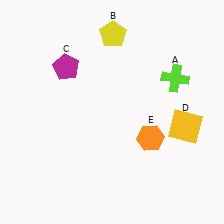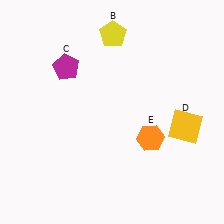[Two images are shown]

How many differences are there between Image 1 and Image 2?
There is 1 difference between the two images.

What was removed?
The lime cross (A) was removed in Image 2.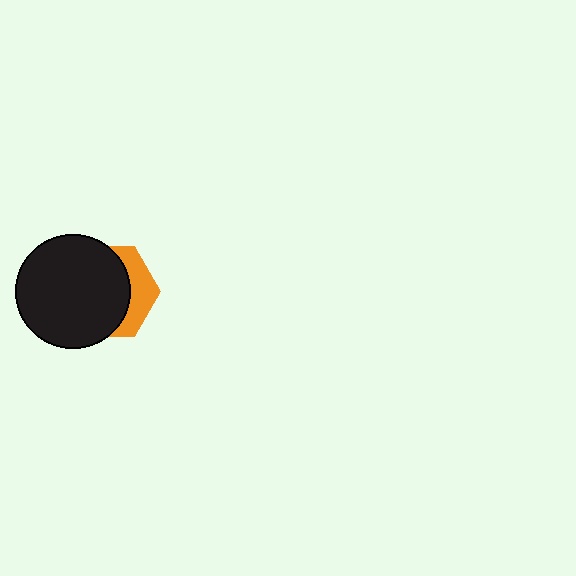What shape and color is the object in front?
The object in front is a black circle.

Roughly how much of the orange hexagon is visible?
A small part of it is visible (roughly 30%).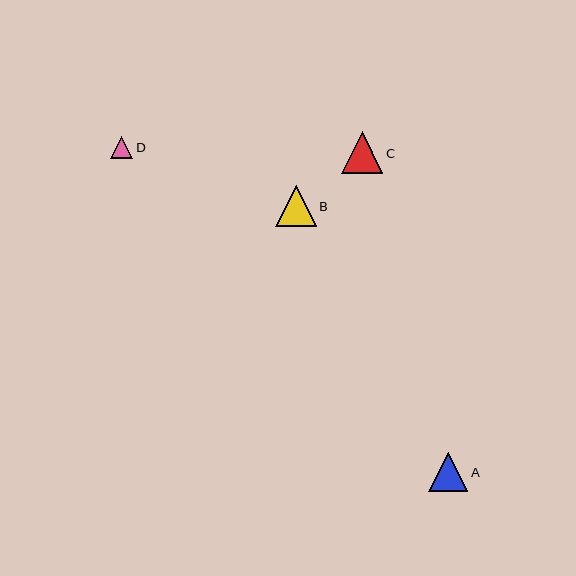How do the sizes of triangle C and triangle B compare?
Triangle C and triangle B are approximately the same size.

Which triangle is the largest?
Triangle C is the largest with a size of approximately 41 pixels.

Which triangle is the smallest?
Triangle D is the smallest with a size of approximately 22 pixels.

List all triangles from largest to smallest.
From largest to smallest: C, B, A, D.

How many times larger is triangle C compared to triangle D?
Triangle C is approximately 1.9 times the size of triangle D.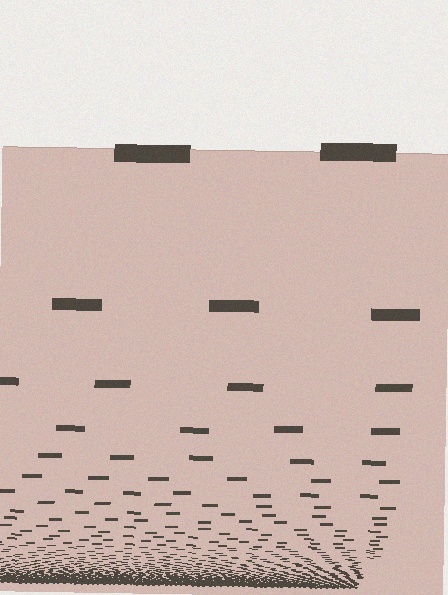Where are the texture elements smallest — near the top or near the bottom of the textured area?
Near the bottom.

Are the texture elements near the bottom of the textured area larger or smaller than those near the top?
Smaller. The gradient is inverted — elements near the bottom are smaller and denser.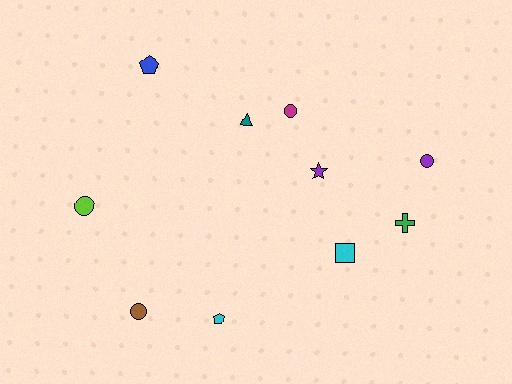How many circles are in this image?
There are 4 circles.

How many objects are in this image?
There are 10 objects.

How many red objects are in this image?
There are no red objects.